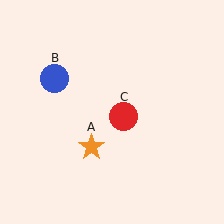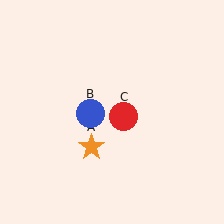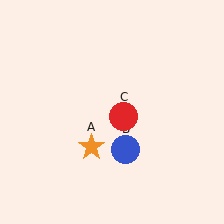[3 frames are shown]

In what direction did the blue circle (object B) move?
The blue circle (object B) moved down and to the right.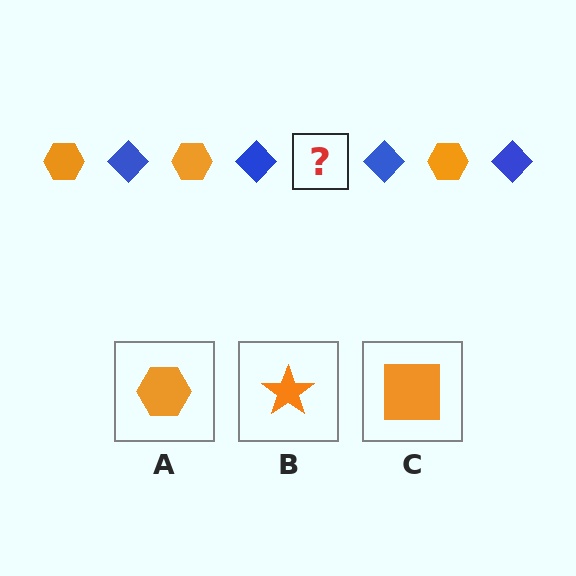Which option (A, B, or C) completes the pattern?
A.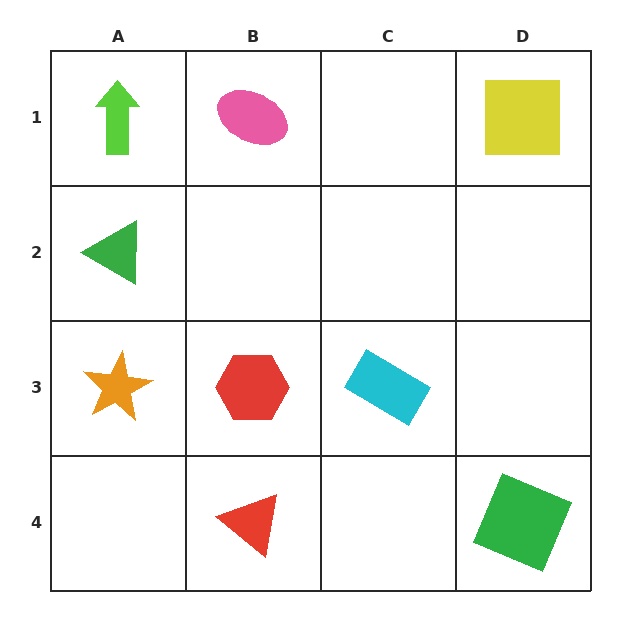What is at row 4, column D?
A green square.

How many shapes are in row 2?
1 shape.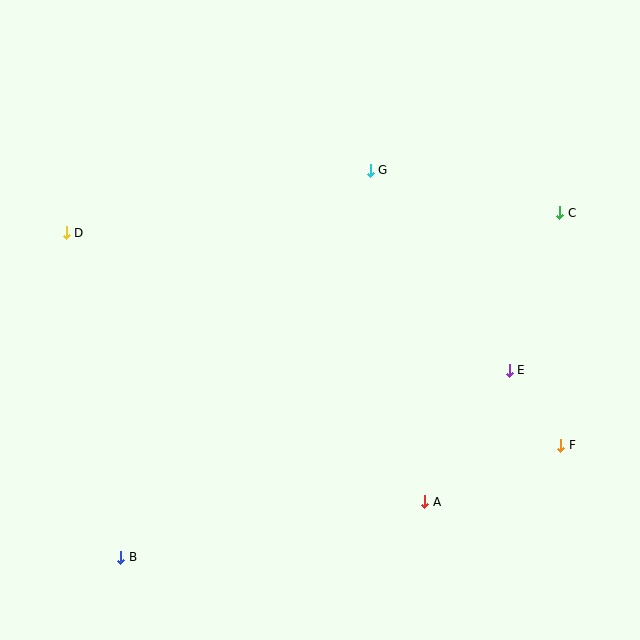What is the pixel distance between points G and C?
The distance between G and C is 194 pixels.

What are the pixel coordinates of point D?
Point D is at (66, 233).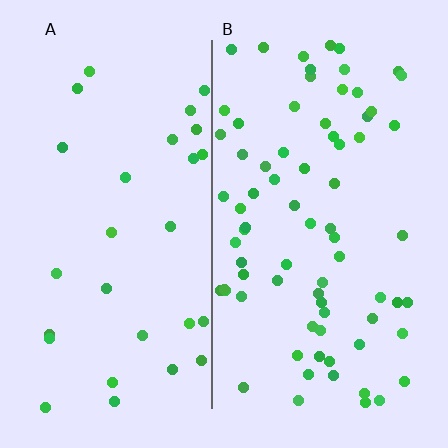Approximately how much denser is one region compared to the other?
Approximately 2.6× — region B over region A.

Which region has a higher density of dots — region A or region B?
B (the right).